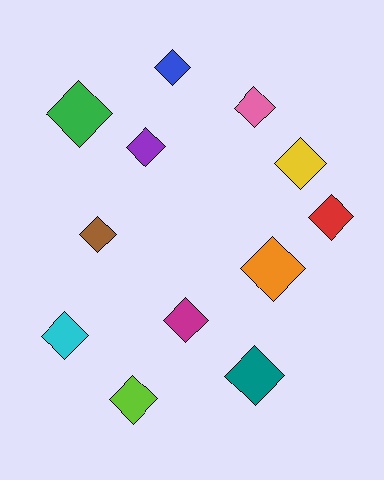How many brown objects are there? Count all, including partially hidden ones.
There is 1 brown object.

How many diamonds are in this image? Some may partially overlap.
There are 12 diamonds.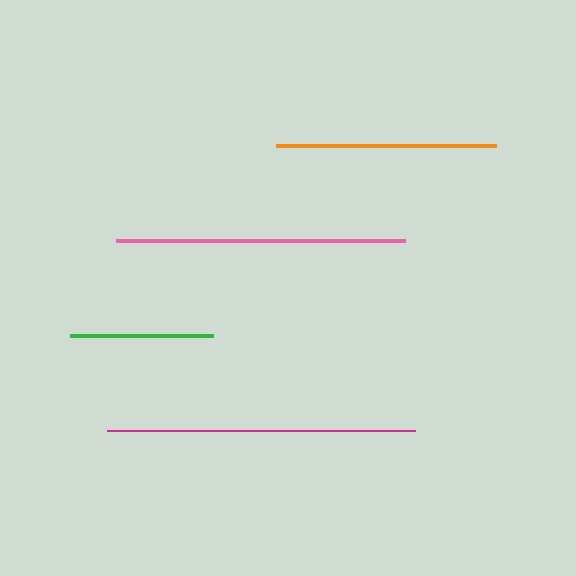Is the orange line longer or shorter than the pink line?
The pink line is longer than the orange line.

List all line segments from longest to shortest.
From longest to shortest: magenta, pink, orange, green.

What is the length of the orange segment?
The orange segment is approximately 219 pixels long.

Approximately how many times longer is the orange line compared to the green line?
The orange line is approximately 1.5 times the length of the green line.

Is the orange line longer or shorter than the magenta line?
The magenta line is longer than the orange line.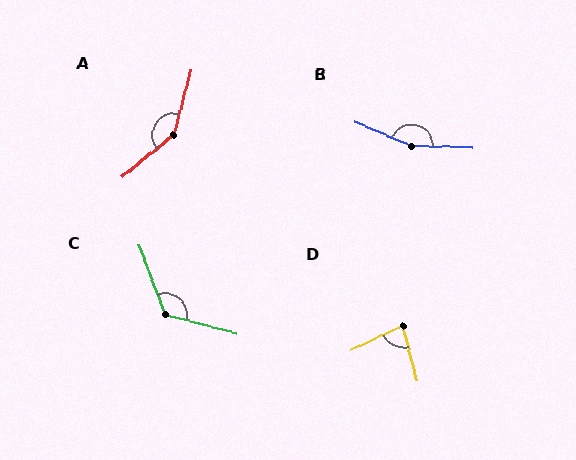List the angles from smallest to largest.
D (78°), C (125°), A (145°), B (158°).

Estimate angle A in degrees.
Approximately 145 degrees.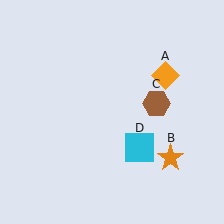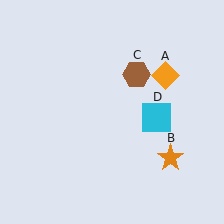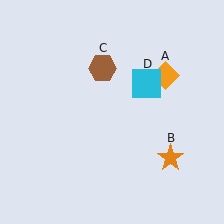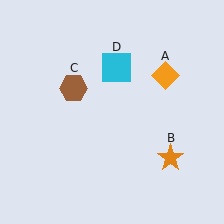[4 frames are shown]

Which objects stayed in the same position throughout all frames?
Orange diamond (object A) and orange star (object B) remained stationary.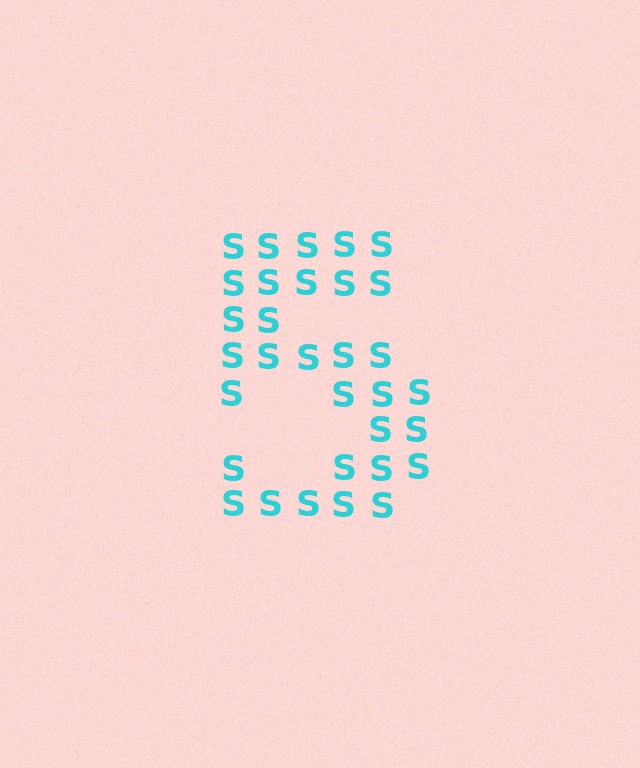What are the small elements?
The small elements are letter S's.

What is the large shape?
The large shape is the digit 5.